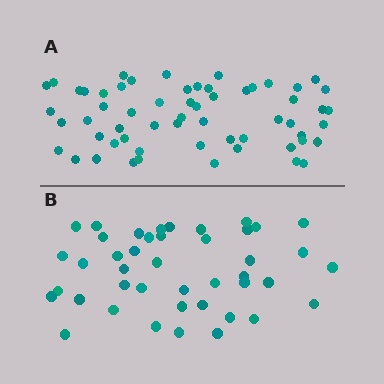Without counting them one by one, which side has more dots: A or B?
Region A (the top region) has more dots.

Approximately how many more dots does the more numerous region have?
Region A has approximately 15 more dots than region B.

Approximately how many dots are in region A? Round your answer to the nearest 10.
About 60 dots. (The exact count is 59, which rounds to 60.)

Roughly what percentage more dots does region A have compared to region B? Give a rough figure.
About 35% more.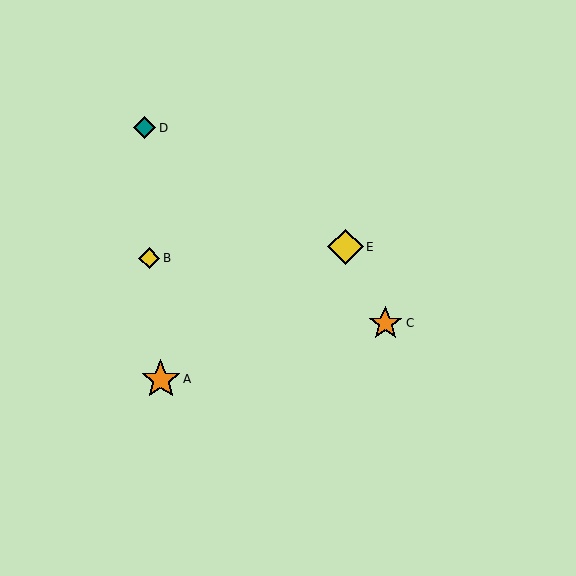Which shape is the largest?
The orange star (labeled A) is the largest.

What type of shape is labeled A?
Shape A is an orange star.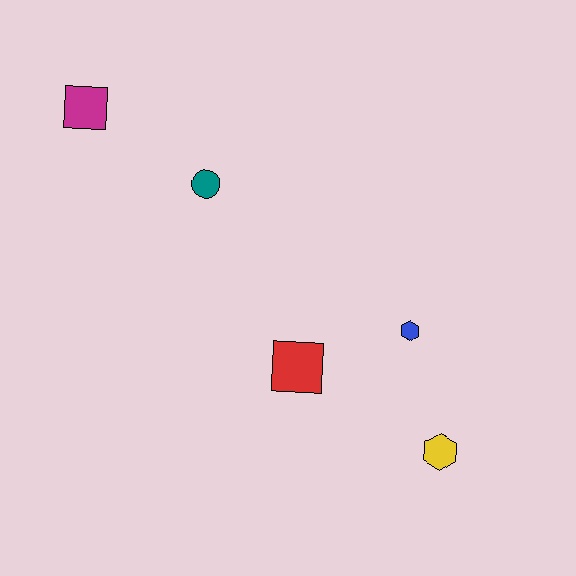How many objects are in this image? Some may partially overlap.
There are 5 objects.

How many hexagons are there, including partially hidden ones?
There are 2 hexagons.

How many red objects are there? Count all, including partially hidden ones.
There is 1 red object.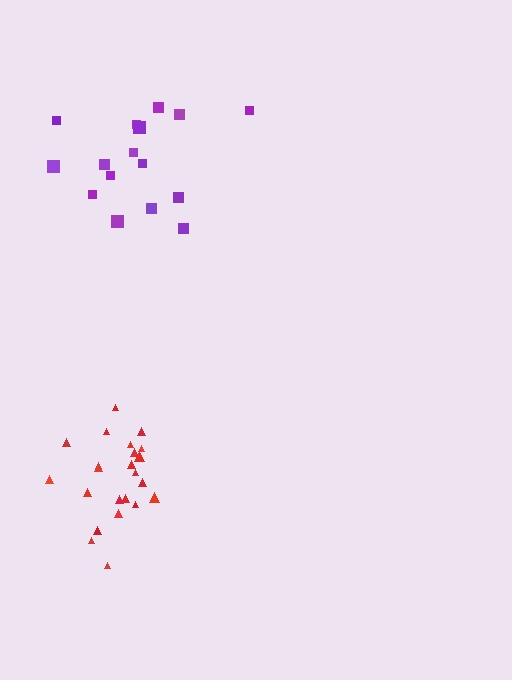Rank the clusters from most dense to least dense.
red, purple.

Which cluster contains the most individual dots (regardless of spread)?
Red (23).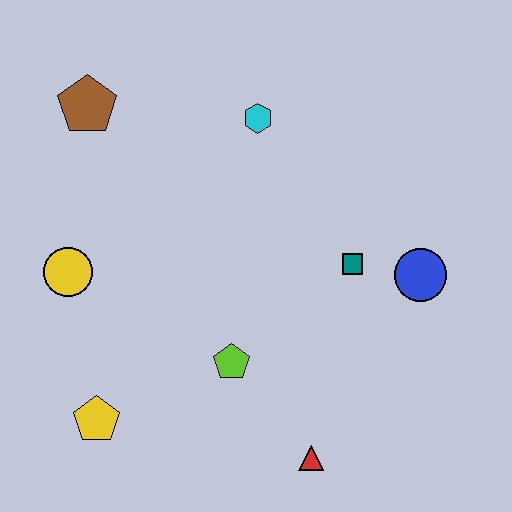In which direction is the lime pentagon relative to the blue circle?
The lime pentagon is to the left of the blue circle.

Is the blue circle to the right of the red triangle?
Yes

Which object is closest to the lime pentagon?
The red triangle is closest to the lime pentagon.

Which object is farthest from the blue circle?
The brown pentagon is farthest from the blue circle.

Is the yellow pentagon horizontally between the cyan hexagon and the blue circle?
No